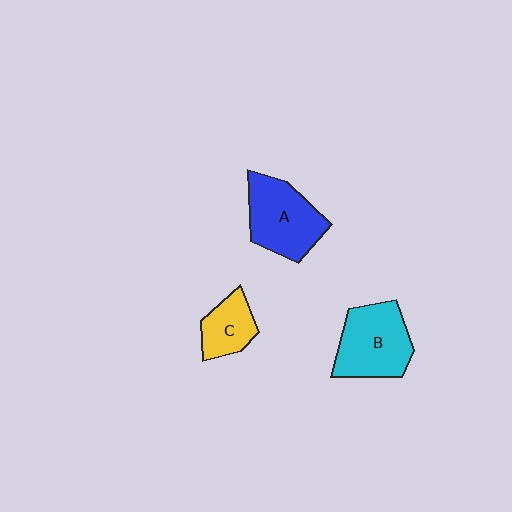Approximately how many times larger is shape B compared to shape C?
Approximately 1.7 times.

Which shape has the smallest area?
Shape C (yellow).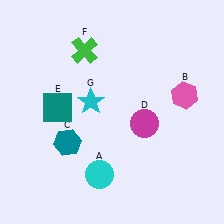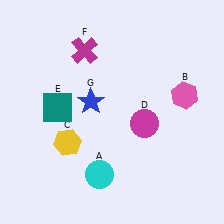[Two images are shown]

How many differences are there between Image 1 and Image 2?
There are 3 differences between the two images.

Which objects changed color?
C changed from teal to yellow. F changed from green to magenta. G changed from cyan to blue.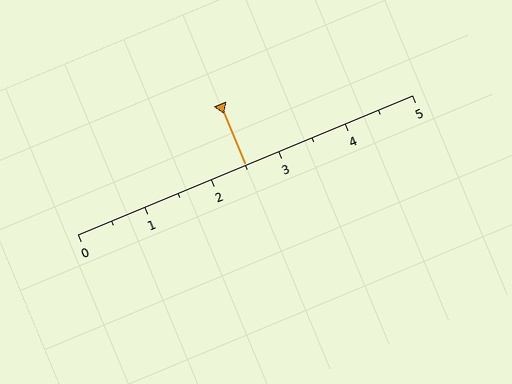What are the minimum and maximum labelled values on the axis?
The axis runs from 0 to 5.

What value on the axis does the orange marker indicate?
The marker indicates approximately 2.5.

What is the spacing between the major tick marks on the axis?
The major ticks are spaced 1 apart.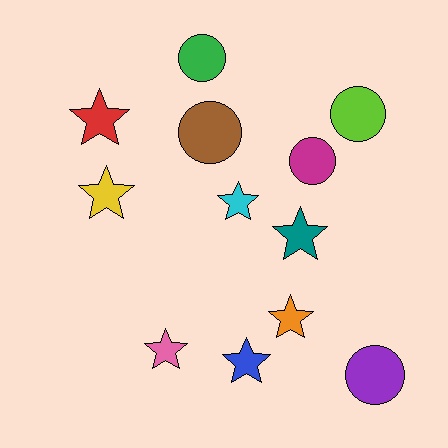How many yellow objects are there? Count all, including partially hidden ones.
There is 1 yellow object.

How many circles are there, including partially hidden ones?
There are 5 circles.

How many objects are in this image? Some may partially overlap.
There are 12 objects.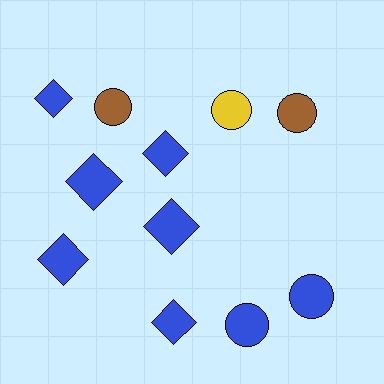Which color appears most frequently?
Blue, with 8 objects.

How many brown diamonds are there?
There are no brown diamonds.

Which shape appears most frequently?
Diamond, with 6 objects.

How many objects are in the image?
There are 11 objects.